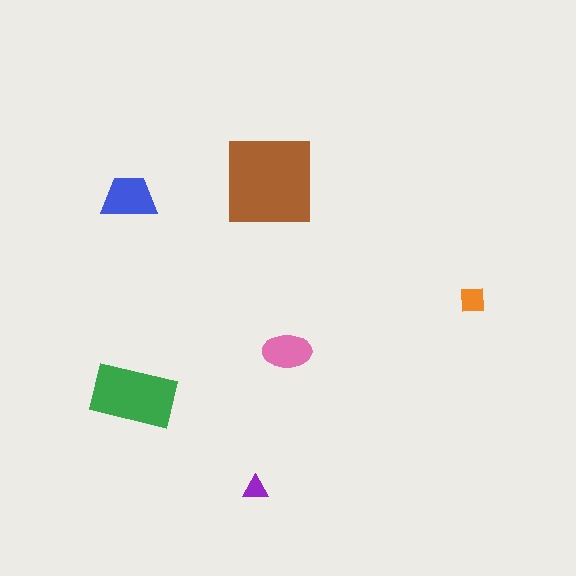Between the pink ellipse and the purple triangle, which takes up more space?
The pink ellipse.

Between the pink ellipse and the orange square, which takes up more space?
The pink ellipse.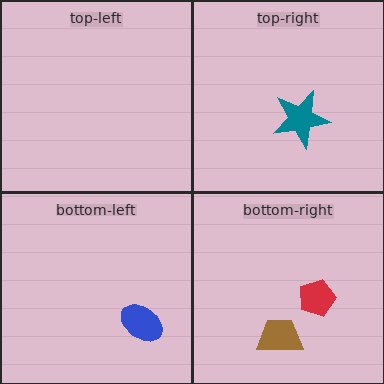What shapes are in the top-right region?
The teal star.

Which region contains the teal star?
The top-right region.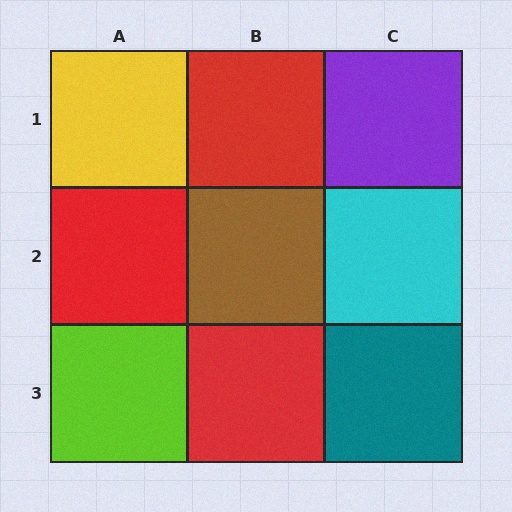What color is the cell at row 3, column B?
Red.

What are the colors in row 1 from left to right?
Yellow, red, purple.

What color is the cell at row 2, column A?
Red.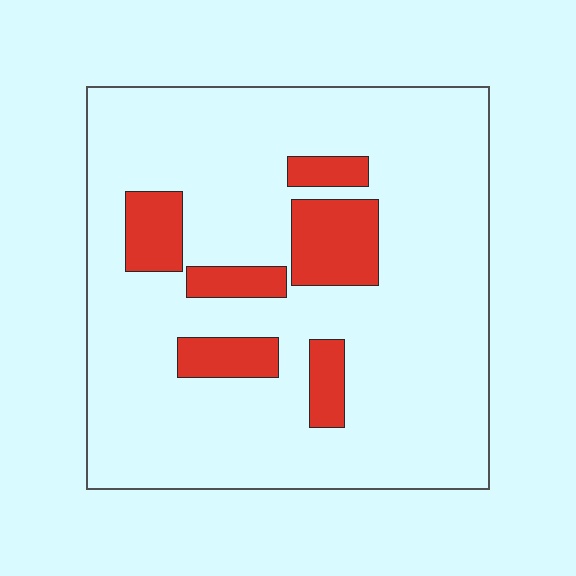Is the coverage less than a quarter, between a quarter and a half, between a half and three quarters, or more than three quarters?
Less than a quarter.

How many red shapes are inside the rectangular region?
6.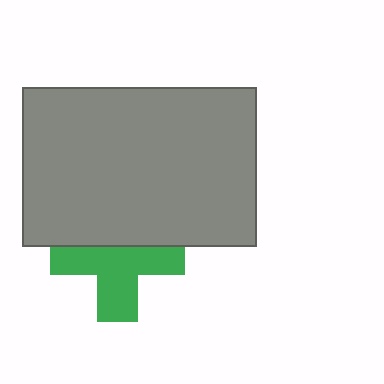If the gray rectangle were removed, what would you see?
You would see the complete green cross.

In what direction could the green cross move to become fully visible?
The green cross could move down. That would shift it out from behind the gray rectangle entirely.